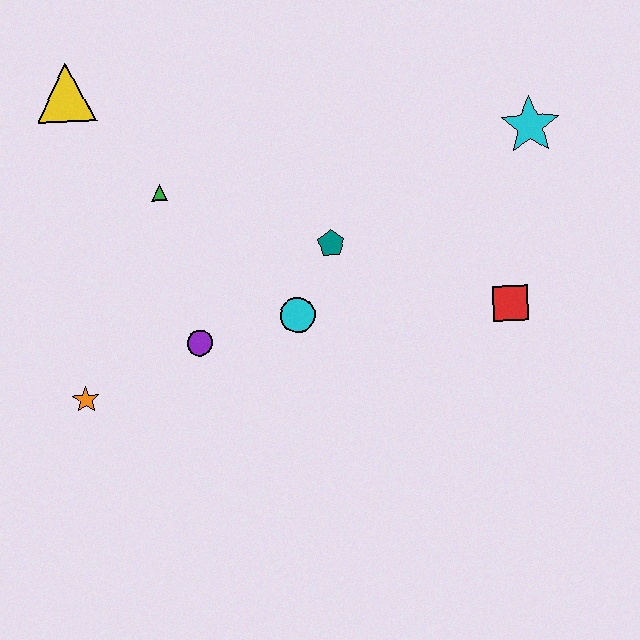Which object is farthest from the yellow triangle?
The red square is farthest from the yellow triangle.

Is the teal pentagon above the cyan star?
No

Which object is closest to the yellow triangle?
The green triangle is closest to the yellow triangle.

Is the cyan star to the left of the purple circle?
No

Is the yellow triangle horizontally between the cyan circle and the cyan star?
No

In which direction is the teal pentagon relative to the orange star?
The teal pentagon is to the right of the orange star.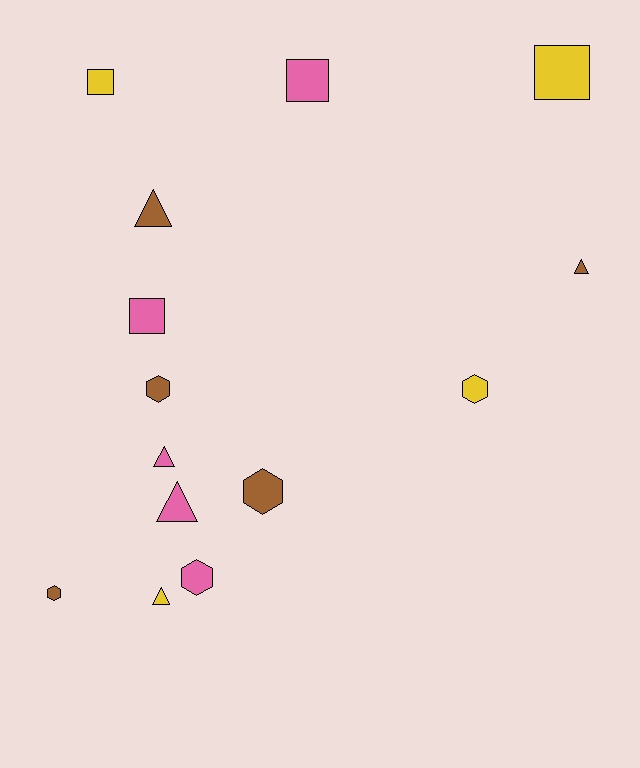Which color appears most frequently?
Brown, with 5 objects.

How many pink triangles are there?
There are 2 pink triangles.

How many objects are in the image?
There are 14 objects.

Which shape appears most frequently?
Hexagon, with 5 objects.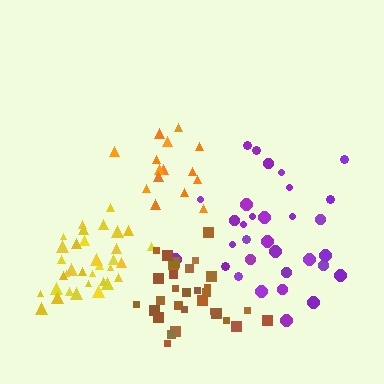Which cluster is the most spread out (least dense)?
Purple.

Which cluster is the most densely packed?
Yellow.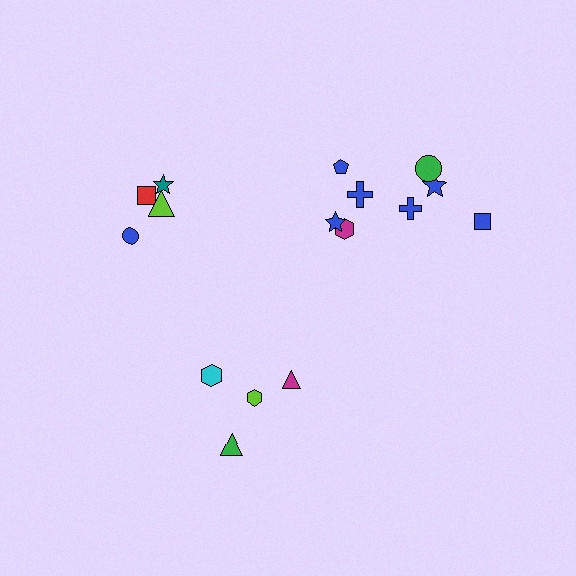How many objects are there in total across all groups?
There are 16 objects.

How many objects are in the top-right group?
There are 8 objects.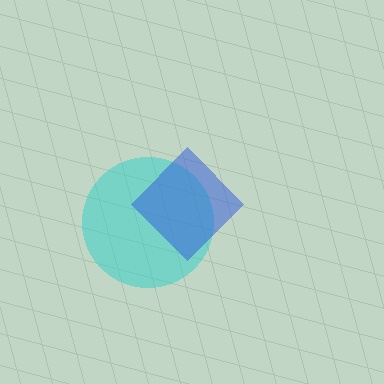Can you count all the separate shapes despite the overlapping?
Yes, there are 2 separate shapes.